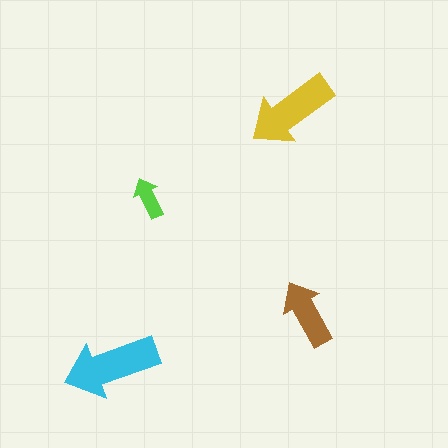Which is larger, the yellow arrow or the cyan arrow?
The cyan one.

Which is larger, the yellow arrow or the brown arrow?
The yellow one.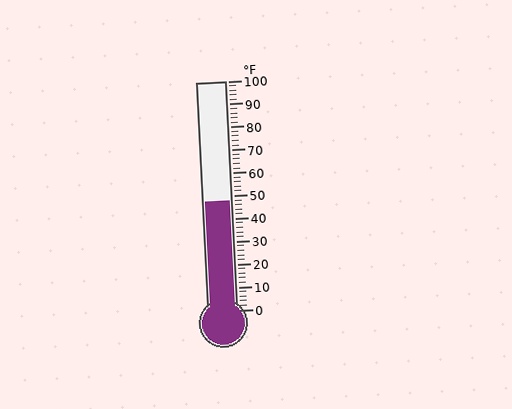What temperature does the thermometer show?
The thermometer shows approximately 48°F.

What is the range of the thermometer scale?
The thermometer scale ranges from 0°F to 100°F.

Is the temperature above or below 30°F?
The temperature is above 30°F.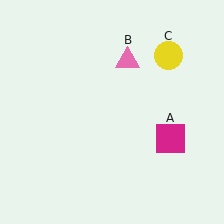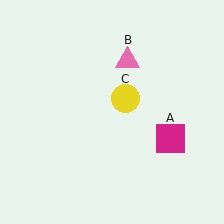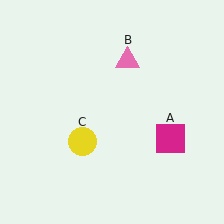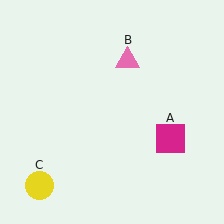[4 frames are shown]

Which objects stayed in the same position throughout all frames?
Magenta square (object A) and pink triangle (object B) remained stationary.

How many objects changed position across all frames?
1 object changed position: yellow circle (object C).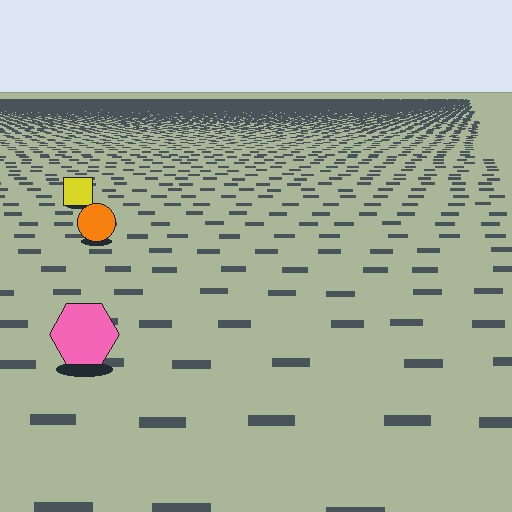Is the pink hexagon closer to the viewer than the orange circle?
Yes. The pink hexagon is closer — you can tell from the texture gradient: the ground texture is coarser near it.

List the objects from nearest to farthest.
From nearest to farthest: the pink hexagon, the orange circle, the yellow square.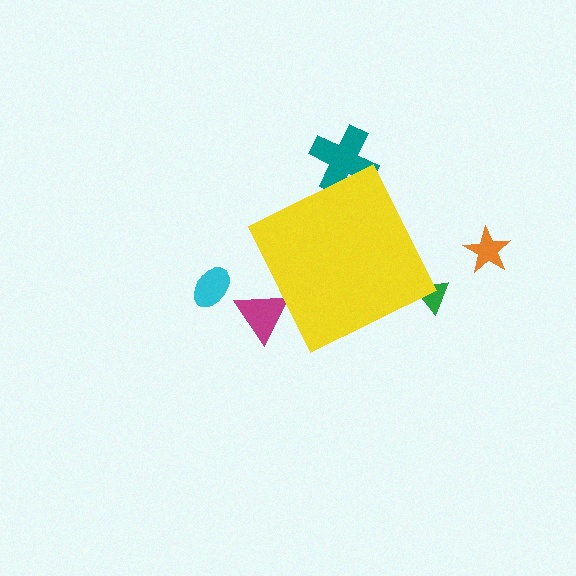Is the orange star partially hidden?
No, the orange star is fully visible.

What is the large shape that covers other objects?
A yellow diamond.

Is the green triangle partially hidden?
Yes, the green triangle is partially hidden behind the yellow diamond.